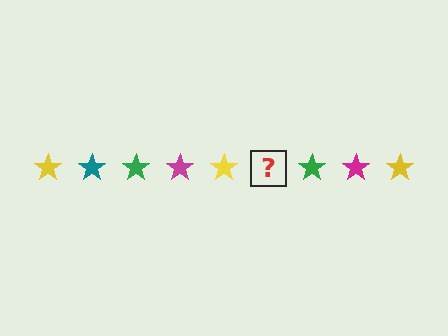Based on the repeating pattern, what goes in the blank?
The blank should be a teal star.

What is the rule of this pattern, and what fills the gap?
The rule is that the pattern cycles through yellow, teal, green, magenta stars. The gap should be filled with a teal star.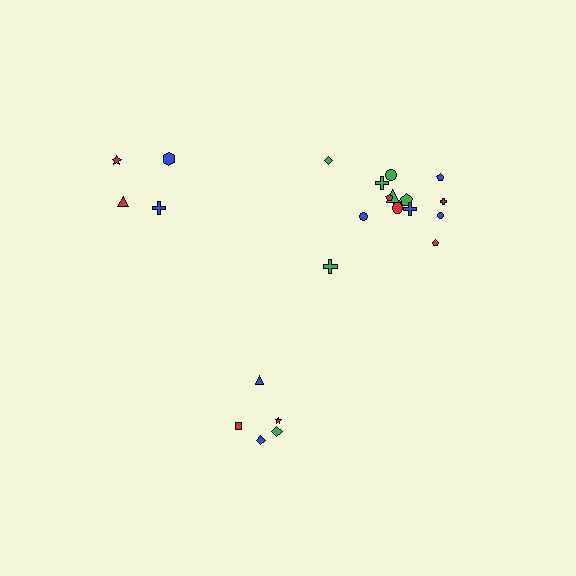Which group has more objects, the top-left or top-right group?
The top-right group.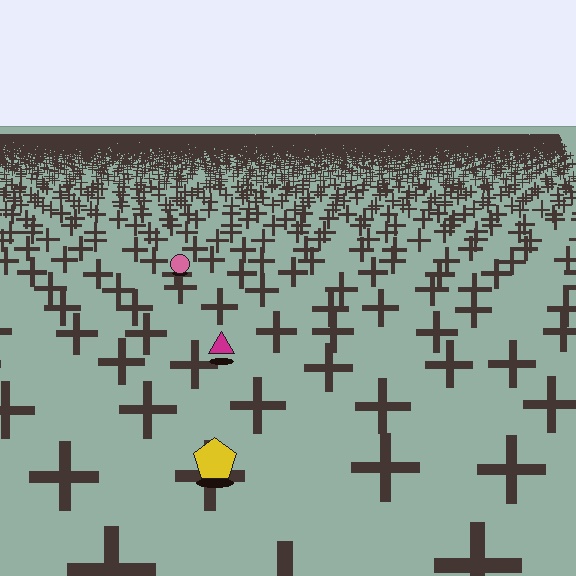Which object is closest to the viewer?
The yellow pentagon is closest. The texture marks near it are larger and more spread out.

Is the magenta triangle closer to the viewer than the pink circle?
Yes. The magenta triangle is closer — you can tell from the texture gradient: the ground texture is coarser near it.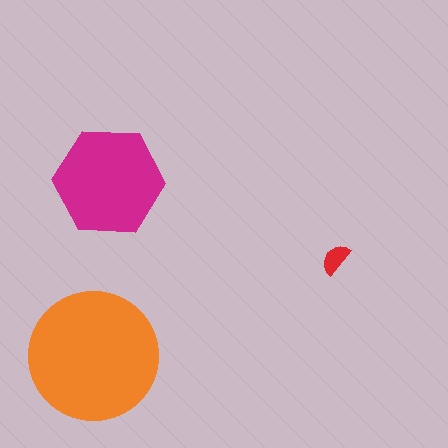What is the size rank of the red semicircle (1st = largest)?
3rd.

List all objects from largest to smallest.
The orange circle, the magenta hexagon, the red semicircle.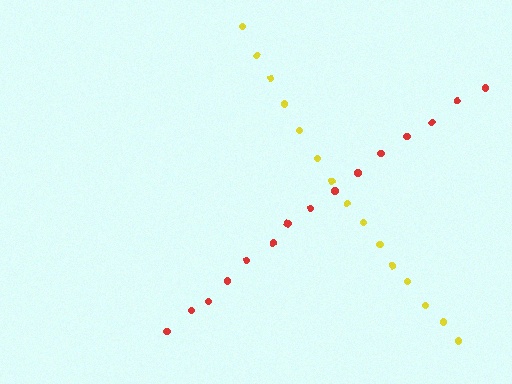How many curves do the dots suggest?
There are 2 distinct paths.